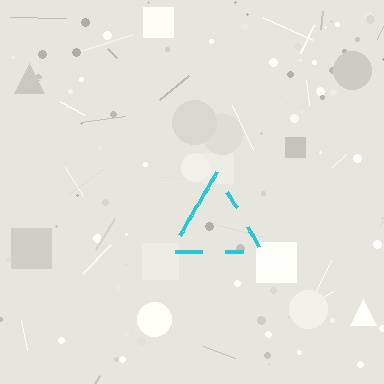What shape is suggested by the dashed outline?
The dashed outline suggests a triangle.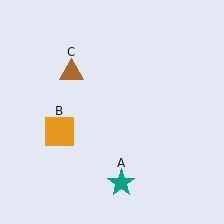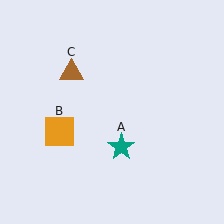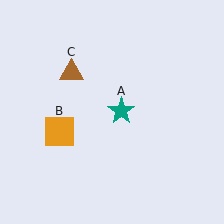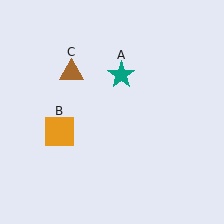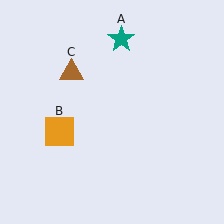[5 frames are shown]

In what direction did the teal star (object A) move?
The teal star (object A) moved up.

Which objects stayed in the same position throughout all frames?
Orange square (object B) and brown triangle (object C) remained stationary.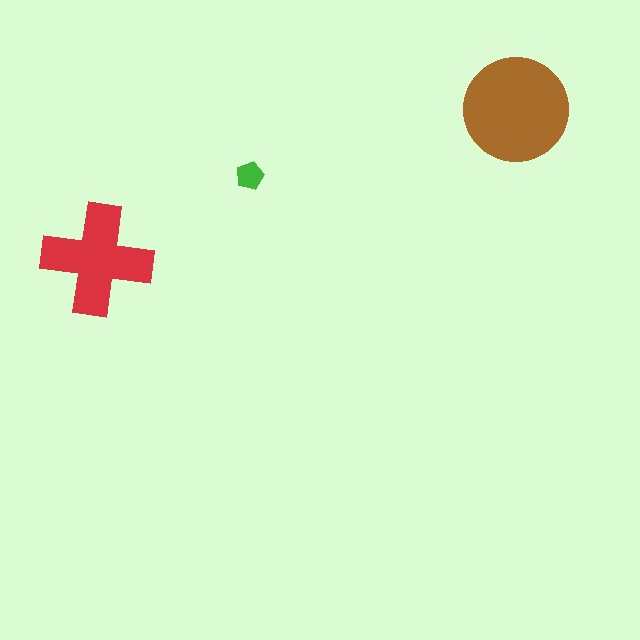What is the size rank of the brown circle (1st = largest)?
1st.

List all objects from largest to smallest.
The brown circle, the red cross, the green pentagon.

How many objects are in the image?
There are 3 objects in the image.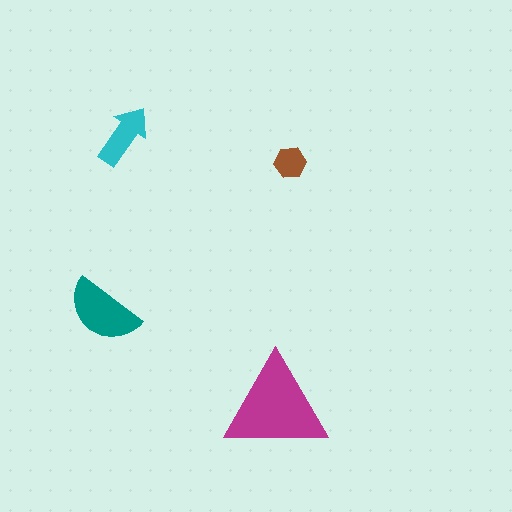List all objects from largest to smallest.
The magenta triangle, the teal semicircle, the cyan arrow, the brown hexagon.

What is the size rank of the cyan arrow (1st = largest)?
3rd.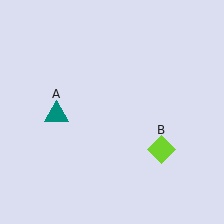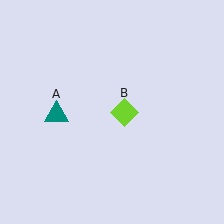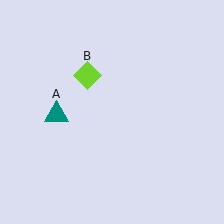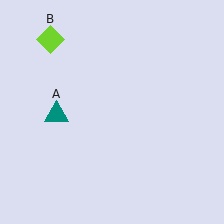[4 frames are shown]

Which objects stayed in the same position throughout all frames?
Teal triangle (object A) remained stationary.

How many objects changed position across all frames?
1 object changed position: lime diamond (object B).